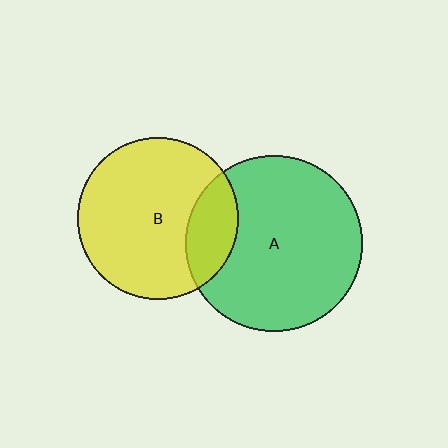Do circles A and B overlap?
Yes.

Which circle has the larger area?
Circle A (green).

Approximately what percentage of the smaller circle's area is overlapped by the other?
Approximately 20%.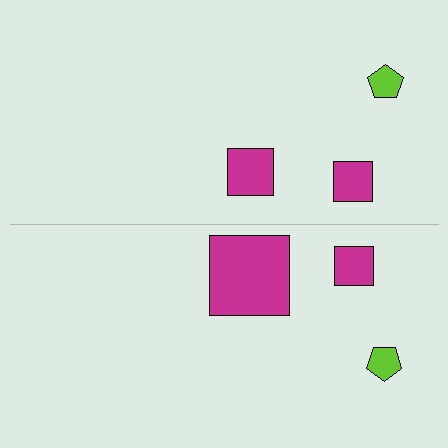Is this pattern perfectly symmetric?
No, the pattern is not perfectly symmetric. The magenta square on the bottom side has a different size than its mirror counterpart.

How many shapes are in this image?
There are 6 shapes in this image.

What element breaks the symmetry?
The magenta square on the bottom side has a different size than its mirror counterpart.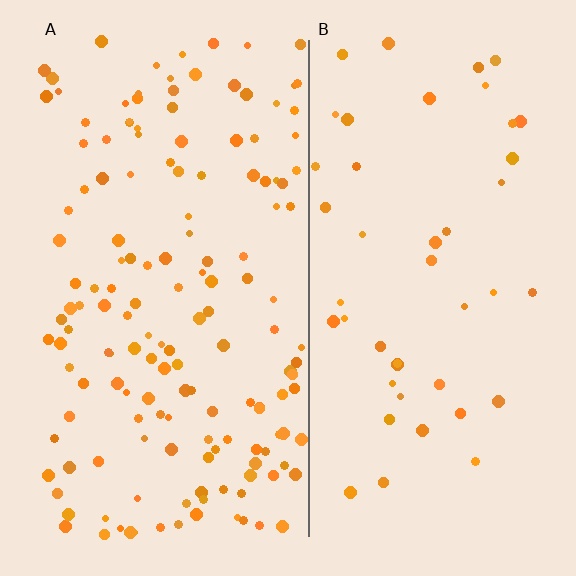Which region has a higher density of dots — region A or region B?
A (the left).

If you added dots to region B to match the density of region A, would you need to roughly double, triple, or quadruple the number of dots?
Approximately triple.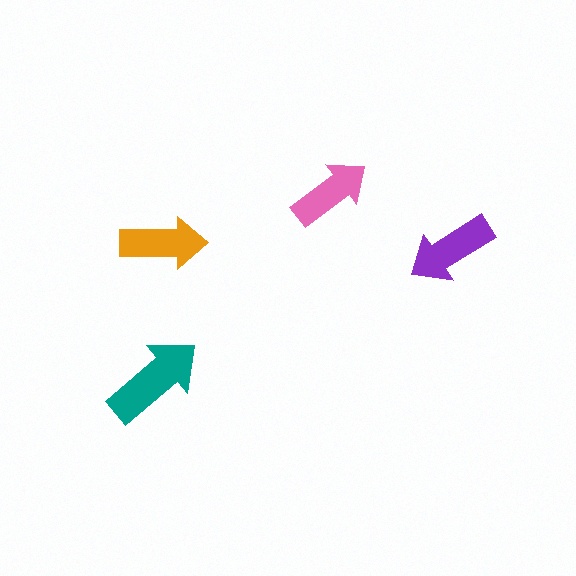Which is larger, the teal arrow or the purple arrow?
The teal one.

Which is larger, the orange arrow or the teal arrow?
The teal one.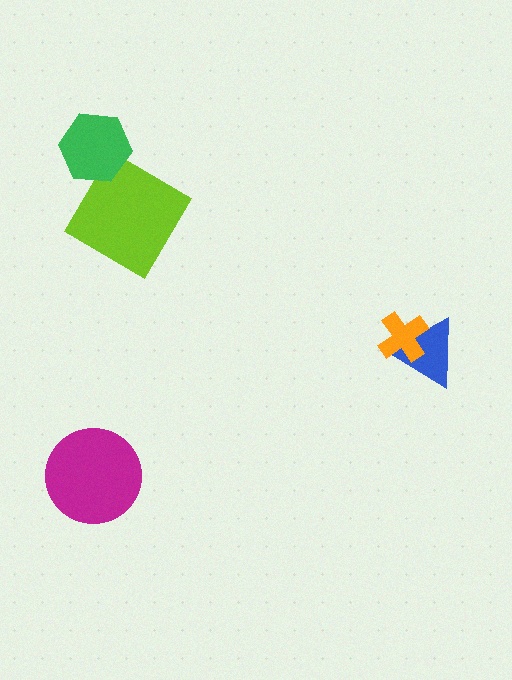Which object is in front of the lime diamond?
The green hexagon is in front of the lime diamond.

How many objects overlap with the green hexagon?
1 object overlaps with the green hexagon.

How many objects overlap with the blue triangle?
1 object overlaps with the blue triangle.